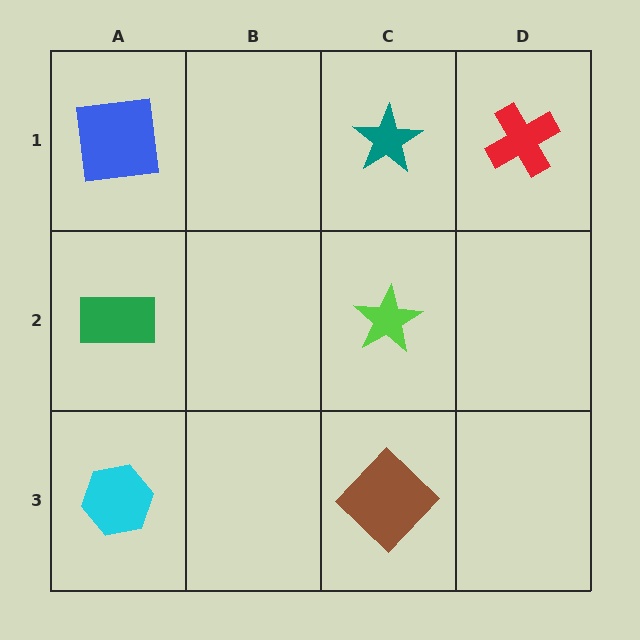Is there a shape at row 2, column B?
No, that cell is empty.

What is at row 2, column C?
A lime star.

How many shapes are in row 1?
3 shapes.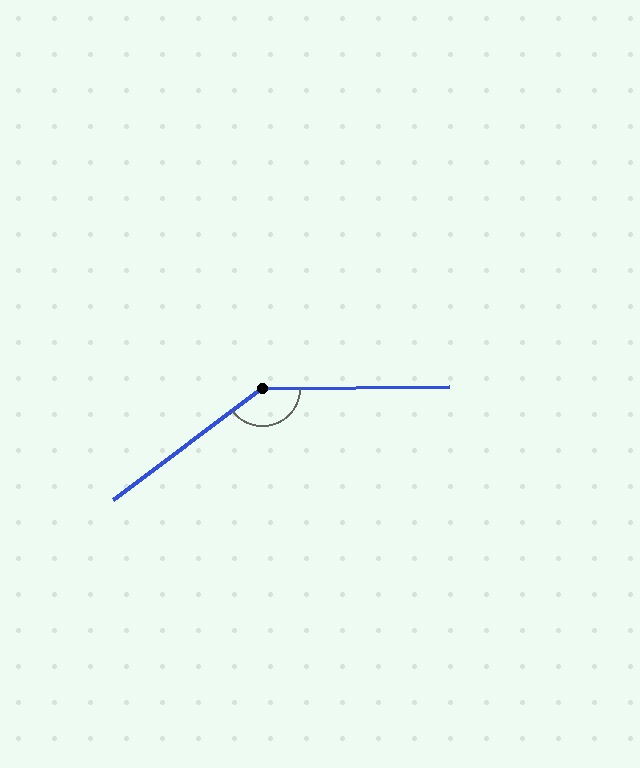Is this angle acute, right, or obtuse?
It is obtuse.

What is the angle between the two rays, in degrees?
Approximately 144 degrees.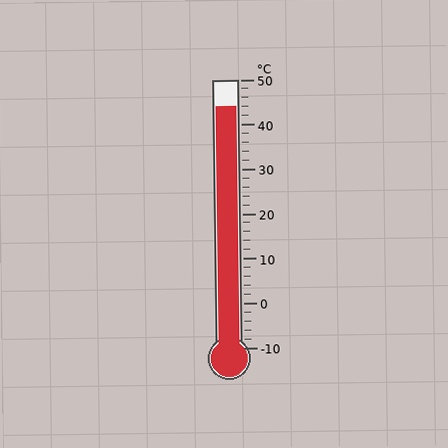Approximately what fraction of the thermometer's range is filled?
The thermometer is filled to approximately 90% of its range.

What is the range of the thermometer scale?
The thermometer scale ranges from -10°C to 50°C.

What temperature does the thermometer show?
The thermometer shows approximately 44°C.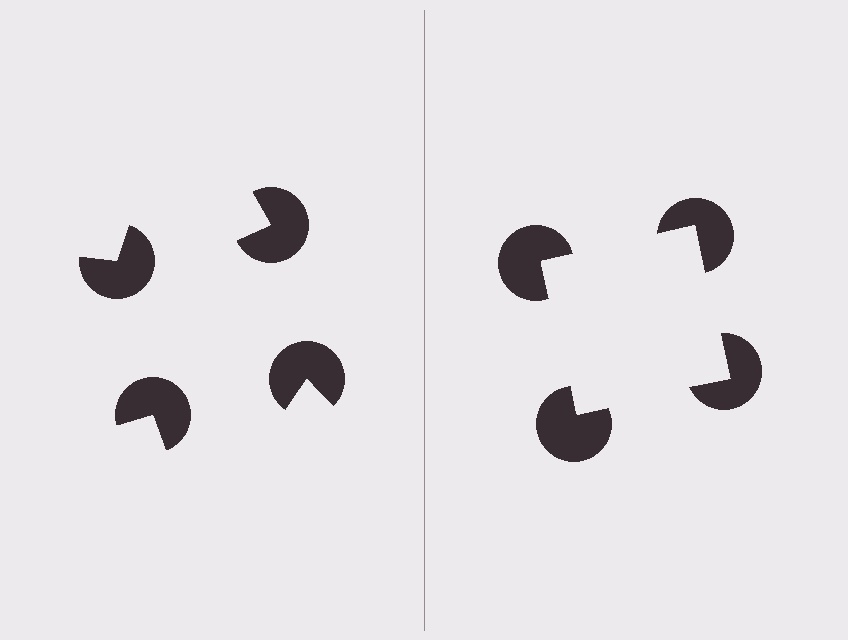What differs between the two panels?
The pac-man discs are positioned identically on both sides; only the wedge orientations differ. On the right they align to a square; on the left they are misaligned.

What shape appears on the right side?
An illusory square.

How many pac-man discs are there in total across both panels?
8 — 4 on each side.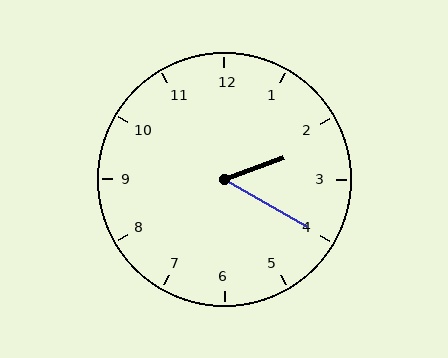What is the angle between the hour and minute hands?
Approximately 50 degrees.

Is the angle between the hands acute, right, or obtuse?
It is acute.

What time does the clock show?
2:20.